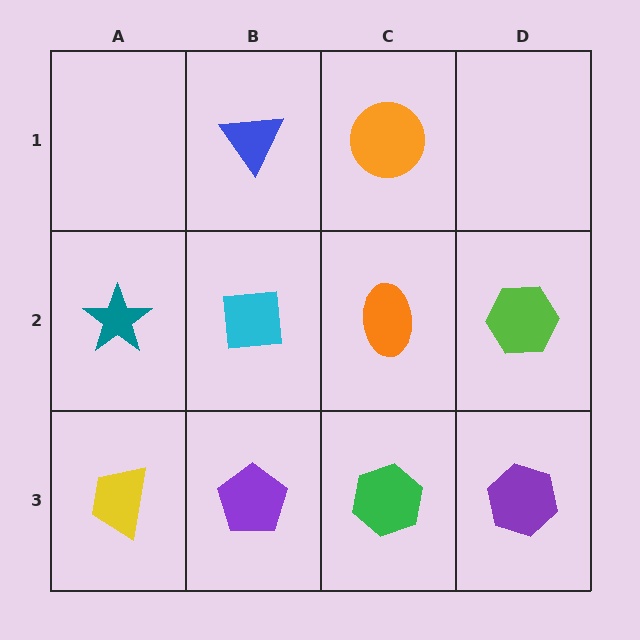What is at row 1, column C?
An orange circle.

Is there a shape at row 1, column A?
No, that cell is empty.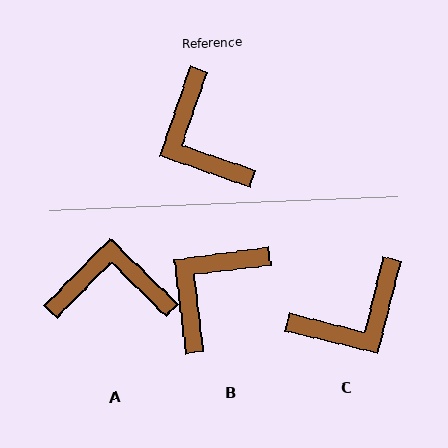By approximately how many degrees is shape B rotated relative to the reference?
Approximately 64 degrees clockwise.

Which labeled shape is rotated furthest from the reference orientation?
A, about 115 degrees away.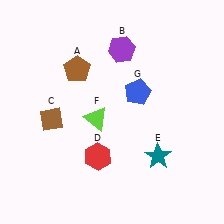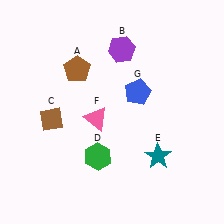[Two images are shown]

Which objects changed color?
D changed from red to green. F changed from lime to pink.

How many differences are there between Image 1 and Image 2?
There are 2 differences between the two images.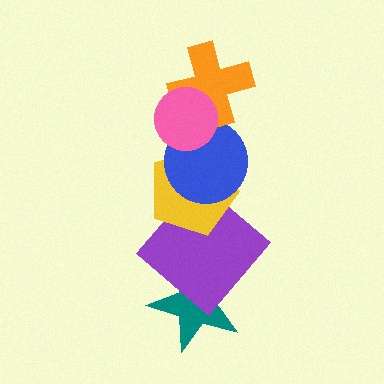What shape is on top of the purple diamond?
The yellow pentagon is on top of the purple diamond.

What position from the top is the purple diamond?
The purple diamond is 5th from the top.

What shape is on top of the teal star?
The purple diamond is on top of the teal star.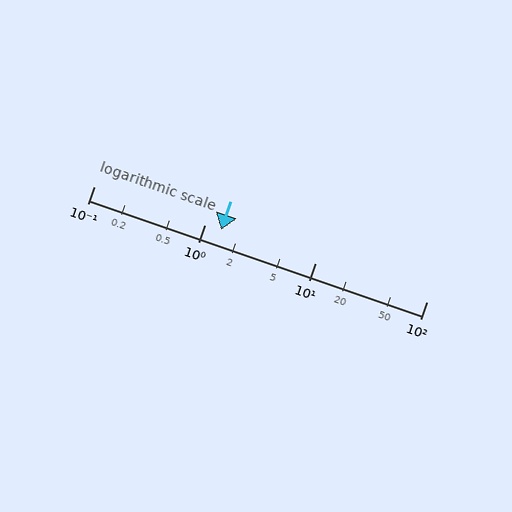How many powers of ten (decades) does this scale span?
The scale spans 3 decades, from 0.1 to 100.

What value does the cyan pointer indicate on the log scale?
The pointer indicates approximately 1.4.